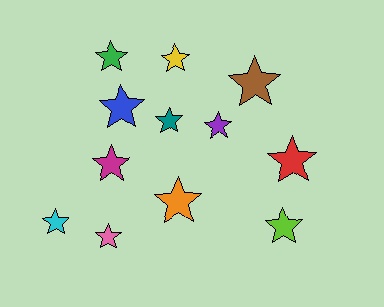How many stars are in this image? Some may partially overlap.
There are 12 stars.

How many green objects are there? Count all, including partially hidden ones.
There is 1 green object.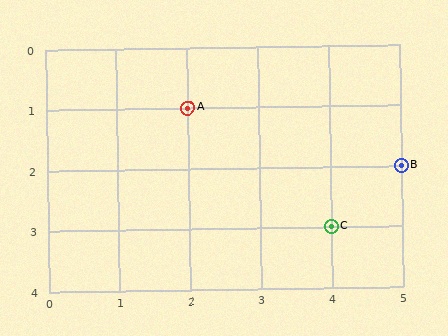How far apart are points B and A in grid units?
Points B and A are 3 columns and 1 row apart (about 3.2 grid units diagonally).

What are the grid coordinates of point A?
Point A is at grid coordinates (2, 1).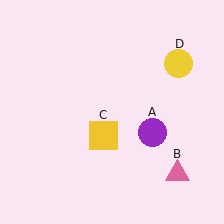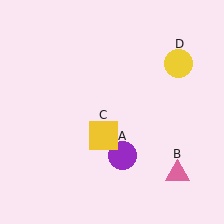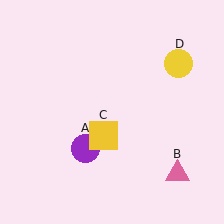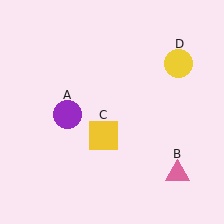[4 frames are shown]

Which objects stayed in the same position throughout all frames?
Pink triangle (object B) and yellow square (object C) and yellow circle (object D) remained stationary.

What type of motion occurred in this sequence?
The purple circle (object A) rotated clockwise around the center of the scene.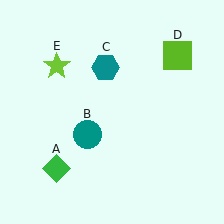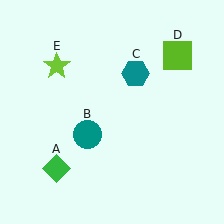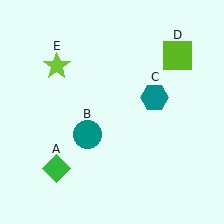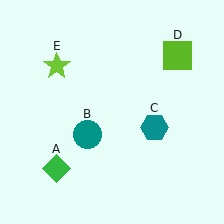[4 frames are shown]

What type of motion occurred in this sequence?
The teal hexagon (object C) rotated clockwise around the center of the scene.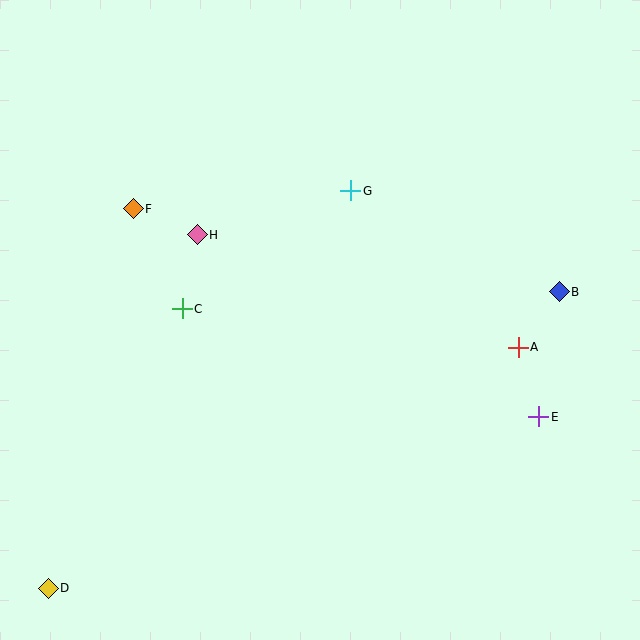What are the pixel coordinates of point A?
Point A is at (518, 347).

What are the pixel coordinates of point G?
Point G is at (351, 191).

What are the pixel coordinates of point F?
Point F is at (133, 209).